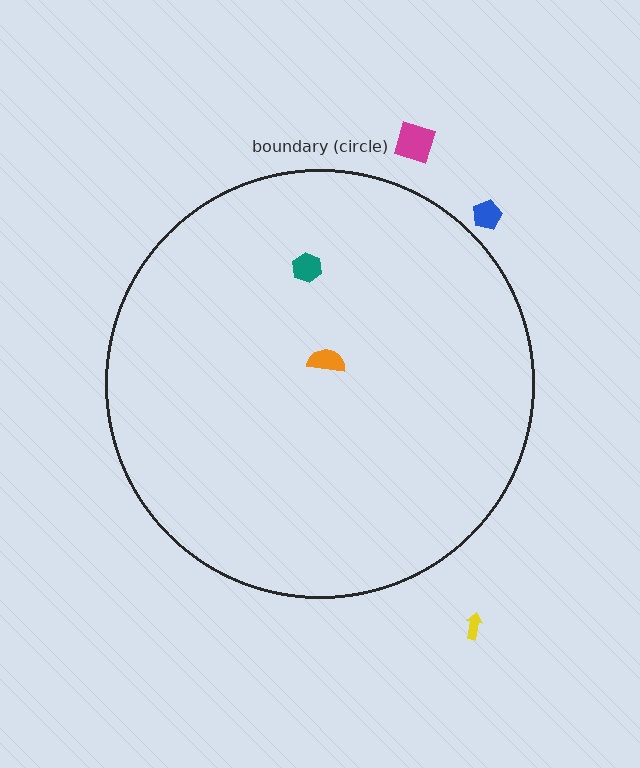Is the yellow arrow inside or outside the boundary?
Outside.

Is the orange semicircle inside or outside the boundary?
Inside.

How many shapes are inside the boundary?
2 inside, 3 outside.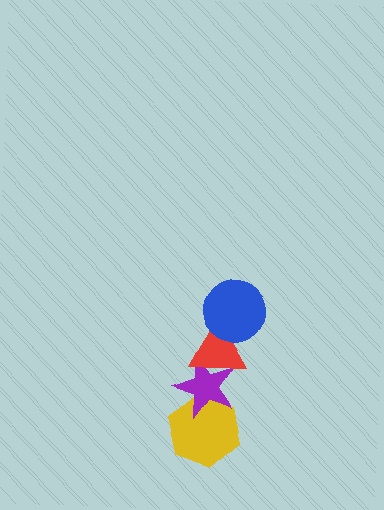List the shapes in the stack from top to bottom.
From top to bottom: the blue circle, the red triangle, the purple star, the yellow hexagon.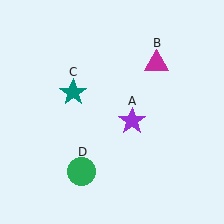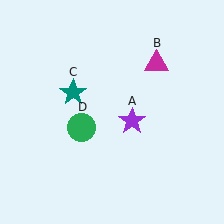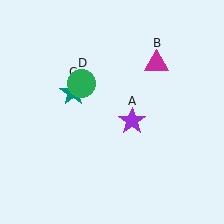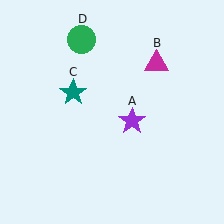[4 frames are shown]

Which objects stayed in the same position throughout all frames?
Purple star (object A) and magenta triangle (object B) and teal star (object C) remained stationary.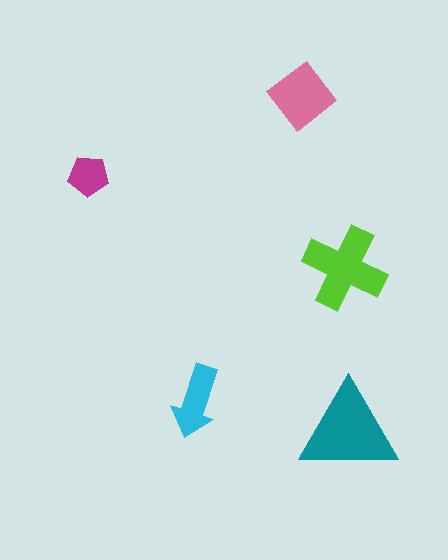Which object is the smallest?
The magenta pentagon.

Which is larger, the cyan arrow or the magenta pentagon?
The cyan arrow.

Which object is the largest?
The teal triangle.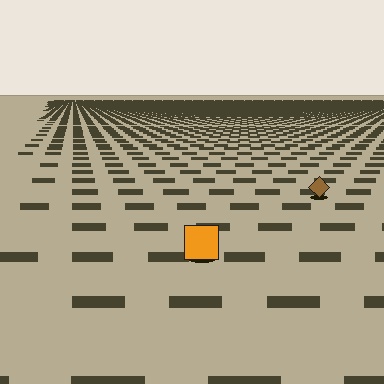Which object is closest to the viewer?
The orange square is closest. The texture marks near it are larger and more spread out.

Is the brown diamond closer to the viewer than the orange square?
No. The orange square is closer — you can tell from the texture gradient: the ground texture is coarser near it.